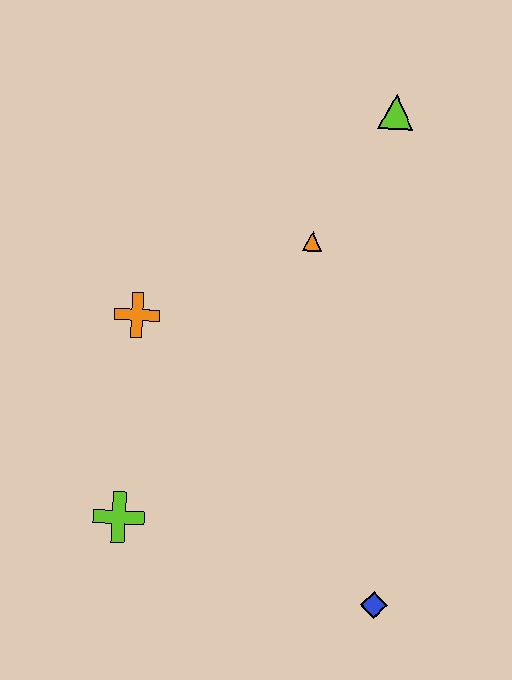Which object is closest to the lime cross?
The orange cross is closest to the lime cross.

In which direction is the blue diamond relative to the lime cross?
The blue diamond is to the right of the lime cross.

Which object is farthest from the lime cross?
The lime triangle is farthest from the lime cross.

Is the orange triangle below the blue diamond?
No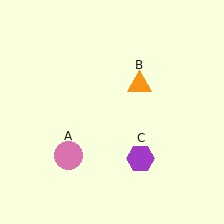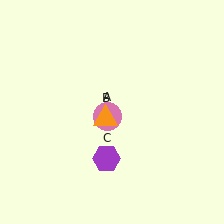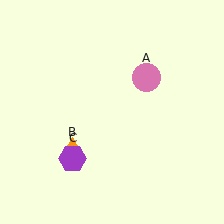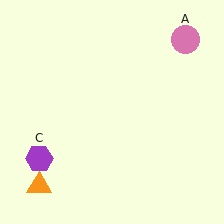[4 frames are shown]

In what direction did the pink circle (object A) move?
The pink circle (object A) moved up and to the right.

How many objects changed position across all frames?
3 objects changed position: pink circle (object A), orange triangle (object B), purple hexagon (object C).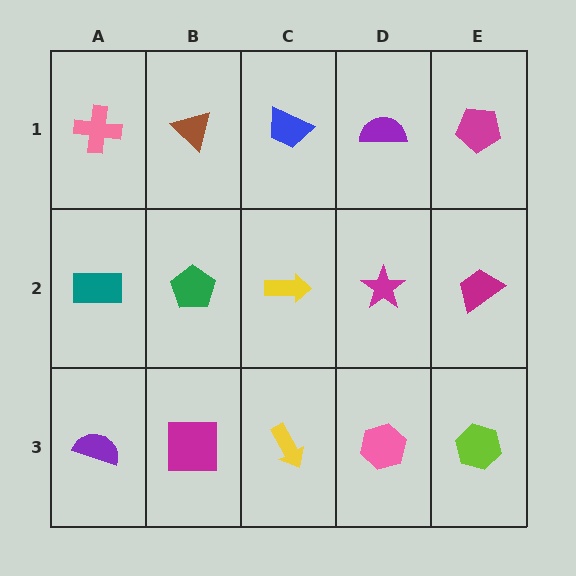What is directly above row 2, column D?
A purple semicircle.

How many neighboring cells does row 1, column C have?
3.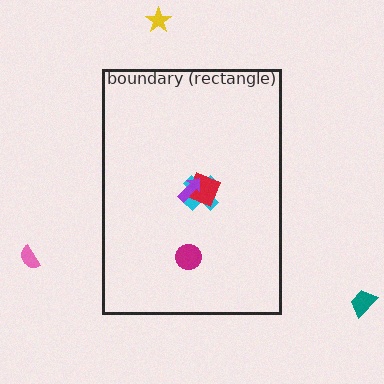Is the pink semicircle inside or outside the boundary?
Outside.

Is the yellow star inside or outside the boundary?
Outside.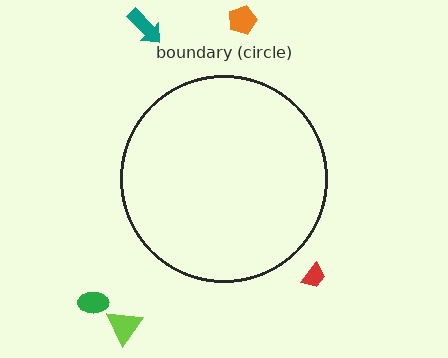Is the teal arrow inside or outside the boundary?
Outside.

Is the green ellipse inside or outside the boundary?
Outside.